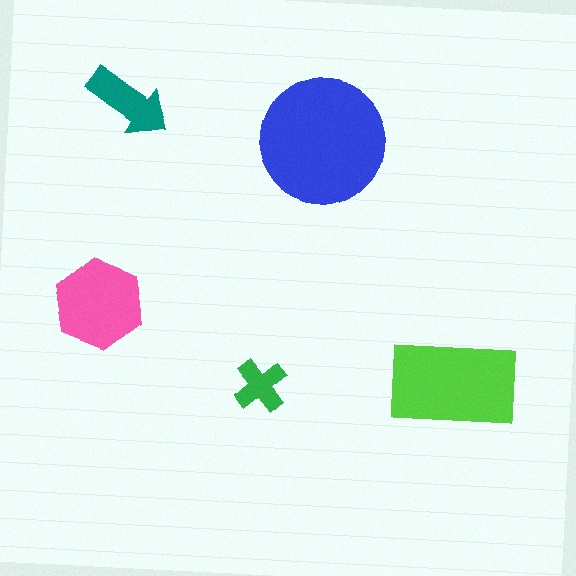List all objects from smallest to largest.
The green cross, the teal arrow, the pink hexagon, the lime rectangle, the blue circle.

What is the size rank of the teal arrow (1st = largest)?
4th.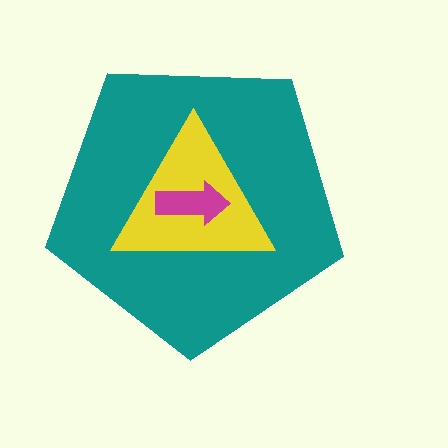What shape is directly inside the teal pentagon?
The yellow triangle.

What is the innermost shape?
The magenta arrow.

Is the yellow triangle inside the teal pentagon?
Yes.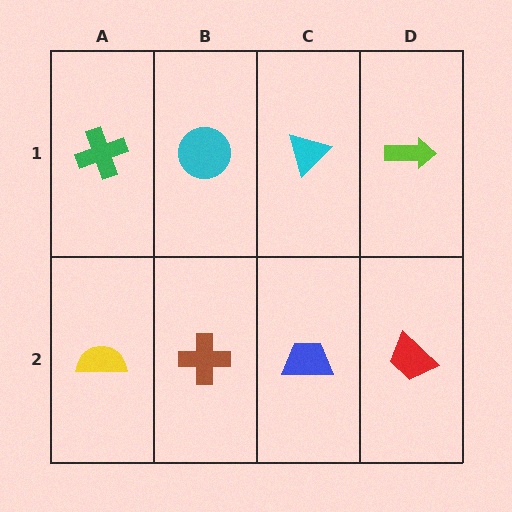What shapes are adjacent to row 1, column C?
A blue trapezoid (row 2, column C), a cyan circle (row 1, column B), a lime arrow (row 1, column D).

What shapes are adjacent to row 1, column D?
A red trapezoid (row 2, column D), a cyan triangle (row 1, column C).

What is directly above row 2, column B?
A cyan circle.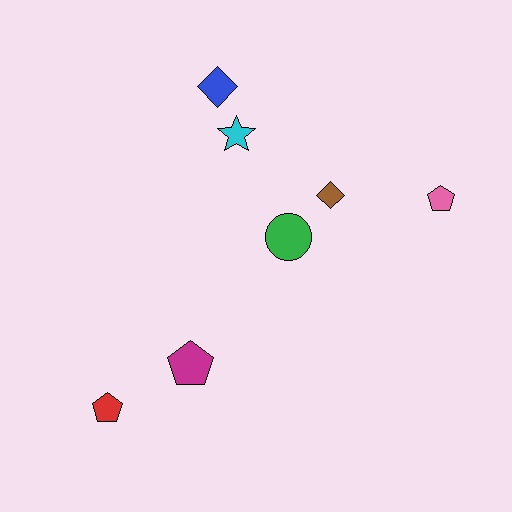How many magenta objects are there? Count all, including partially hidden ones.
There is 1 magenta object.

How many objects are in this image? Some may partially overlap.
There are 7 objects.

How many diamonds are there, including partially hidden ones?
There are 2 diamonds.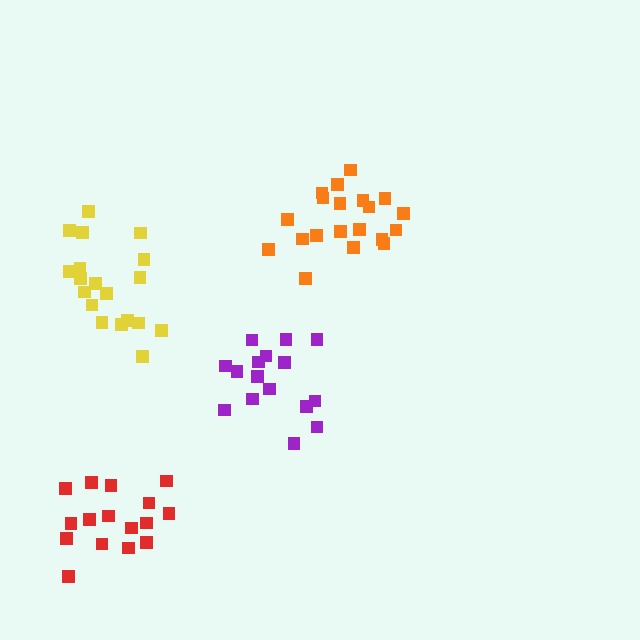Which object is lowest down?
The red cluster is bottommost.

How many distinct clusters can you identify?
There are 4 distinct clusters.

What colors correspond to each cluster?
The clusters are colored: orange, yellow, red, purple.